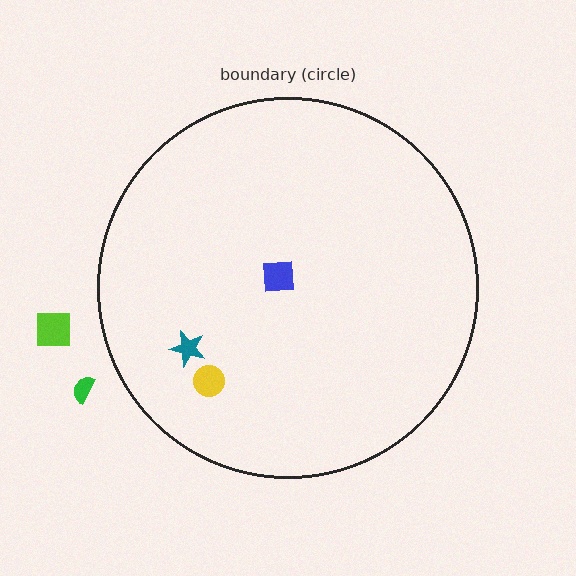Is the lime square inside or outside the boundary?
Outside.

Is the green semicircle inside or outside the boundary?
Outside.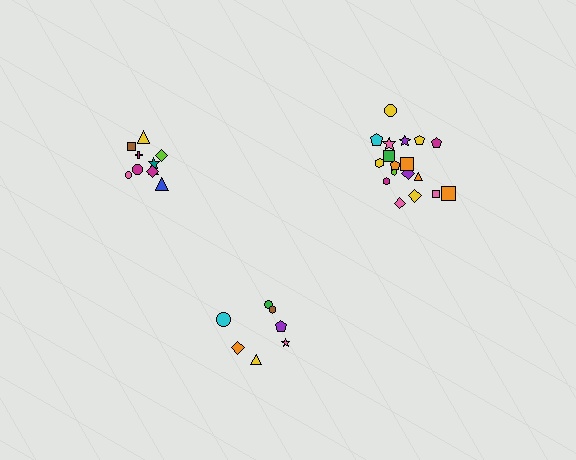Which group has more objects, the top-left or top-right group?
The top-right group.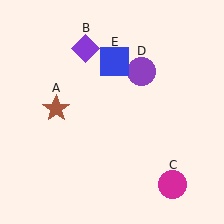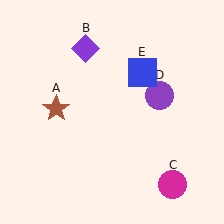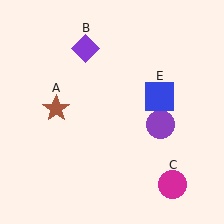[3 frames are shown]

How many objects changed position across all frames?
2 objects changed position: purple circle (object D), blue square (object E).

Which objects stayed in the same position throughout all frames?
Brown star (object A) and purple diamond (object B) and magenta circle (object C) remained stationary.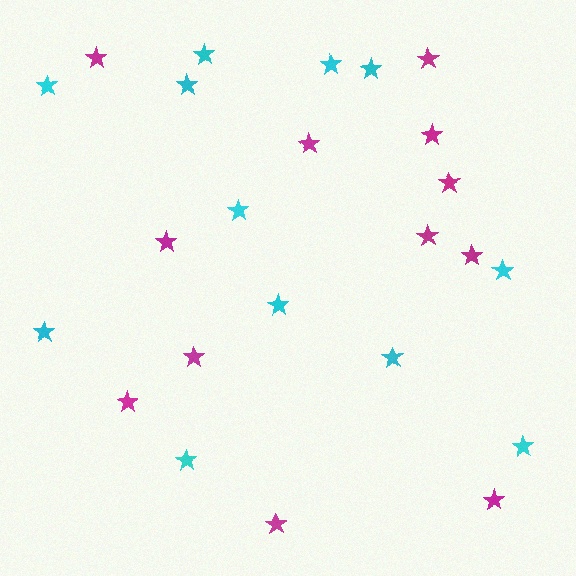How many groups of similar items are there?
There are 2 groups: one group of magenta stars (12) and one group of cyan stars (12).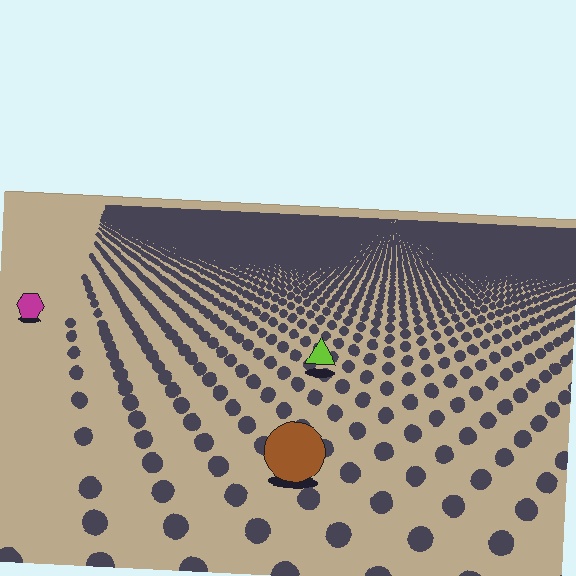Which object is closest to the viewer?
The brown circle is closest. The texture marks near it are larger and more spread out.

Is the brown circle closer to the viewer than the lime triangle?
Yes. The brown circle is closer — you can tell from the texture gradient: the ground texture is coarser near it.